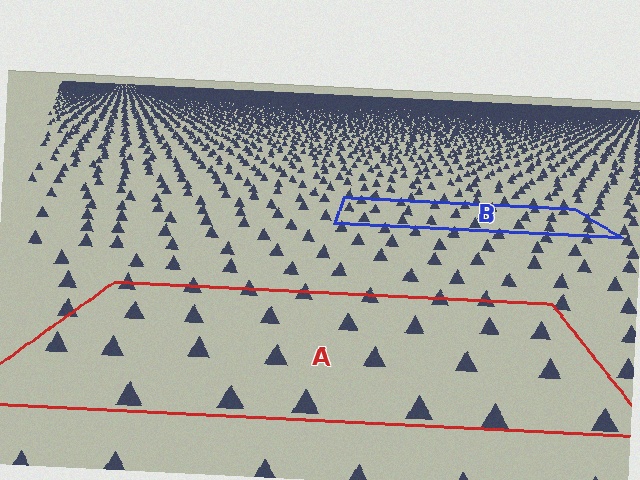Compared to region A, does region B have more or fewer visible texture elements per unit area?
Region B has more texture elements per unit area — they are packed more densely because it is farther away.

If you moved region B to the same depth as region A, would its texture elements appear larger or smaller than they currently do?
They would appear larger. At a closer depth, the same texture elements are projected at a bigger on-screen size.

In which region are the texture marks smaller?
The texture marks are smaller in region B, because it is farther away.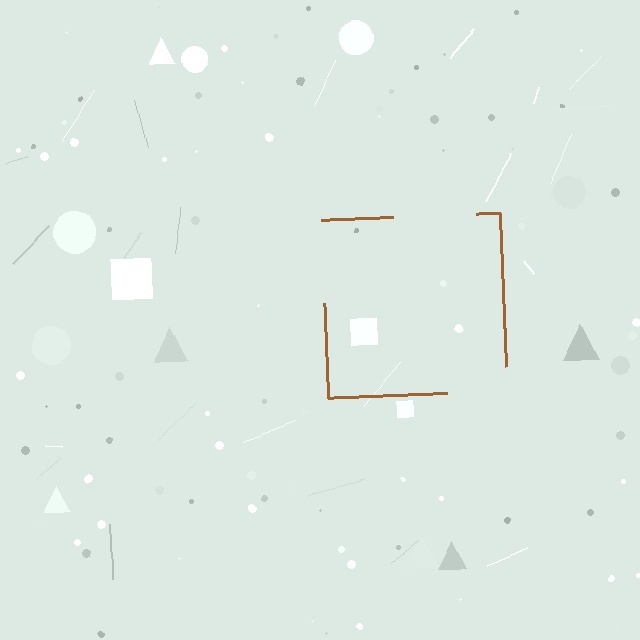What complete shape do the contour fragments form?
The contour fragments form a square.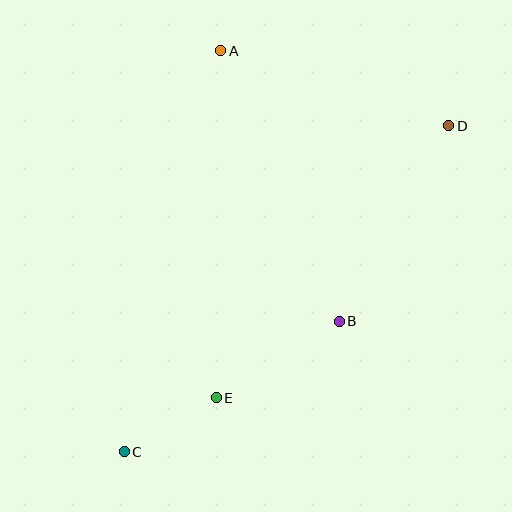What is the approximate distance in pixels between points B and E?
The distance between B and E is approximately 145 pixels.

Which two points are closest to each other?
Points C and E are closest to each other.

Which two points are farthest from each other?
Points C and D are farthest from each other.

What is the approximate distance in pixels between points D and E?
The distance between D and E is approximately 358 pixels.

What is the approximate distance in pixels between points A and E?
The distance between A and E is approximately 347 pixels.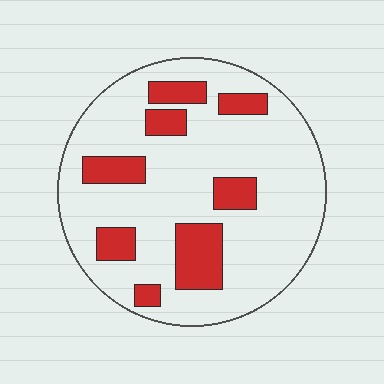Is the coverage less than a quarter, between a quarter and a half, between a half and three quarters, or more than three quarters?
Less than a quarter.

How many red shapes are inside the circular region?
8.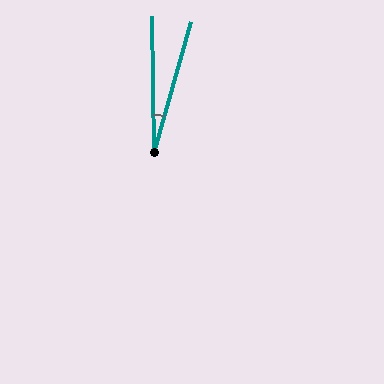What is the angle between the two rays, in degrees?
Approximately 17 degrees.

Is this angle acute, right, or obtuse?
It is acute.